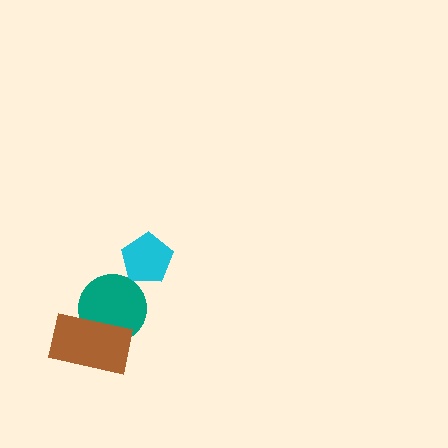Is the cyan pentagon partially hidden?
No, no other shape covers it.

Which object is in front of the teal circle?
The brown rectangle is in front of the teal circle.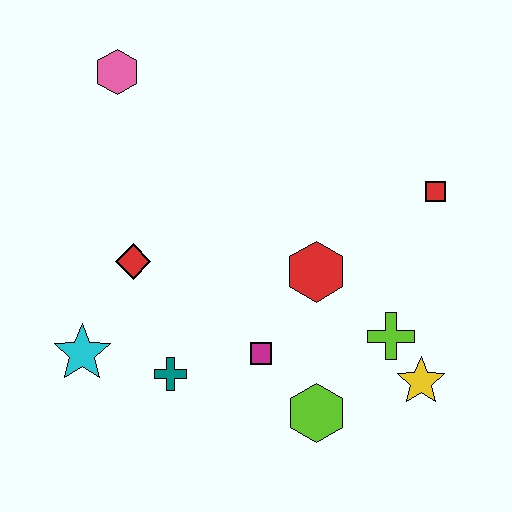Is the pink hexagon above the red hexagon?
Yes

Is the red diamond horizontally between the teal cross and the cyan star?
Yes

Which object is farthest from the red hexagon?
The pink hexagon is farthest from the red hexagon.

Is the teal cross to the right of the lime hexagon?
No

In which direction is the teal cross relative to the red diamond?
The teal cross is below the red diamond.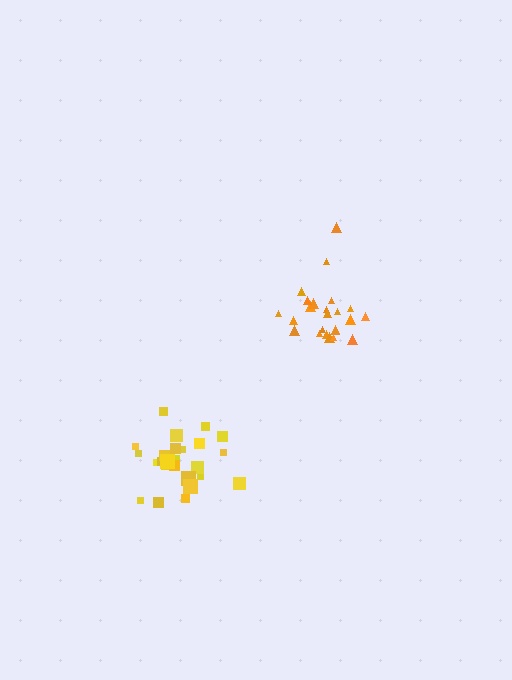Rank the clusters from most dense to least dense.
yellow, orange.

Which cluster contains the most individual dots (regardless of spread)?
Yellow (26).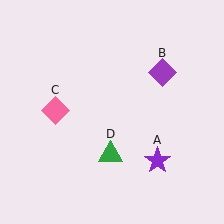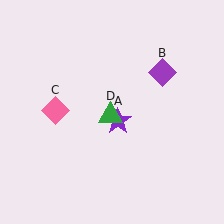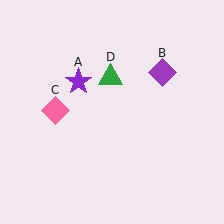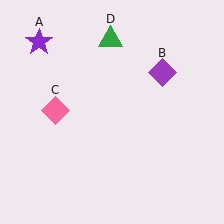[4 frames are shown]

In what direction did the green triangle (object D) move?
The green triangle (object D) moved up.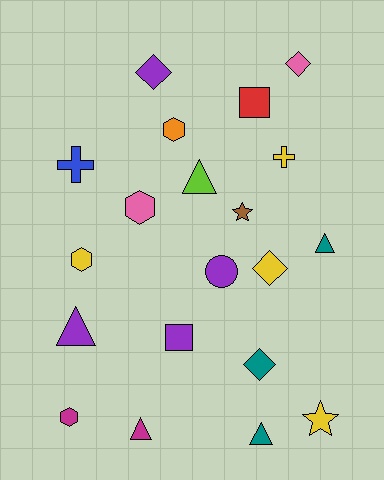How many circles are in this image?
There is 1 circle.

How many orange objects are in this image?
There is 1 orange object.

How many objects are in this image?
There are 20 objects.